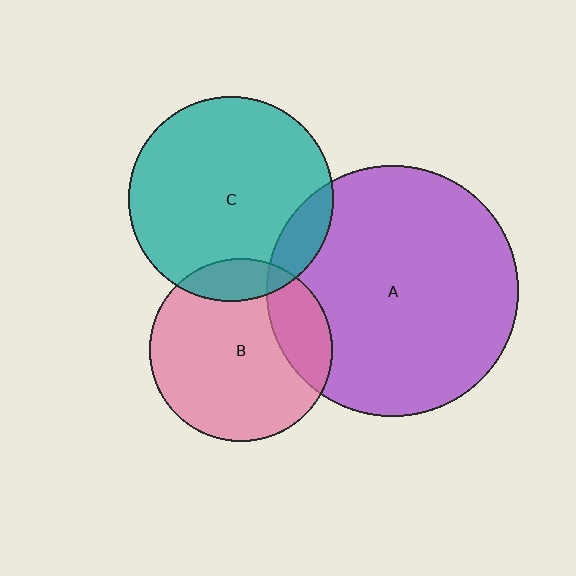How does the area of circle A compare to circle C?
Approximately 1.5 times.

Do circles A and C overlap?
Yes.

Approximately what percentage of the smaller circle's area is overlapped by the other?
Approximately 10%.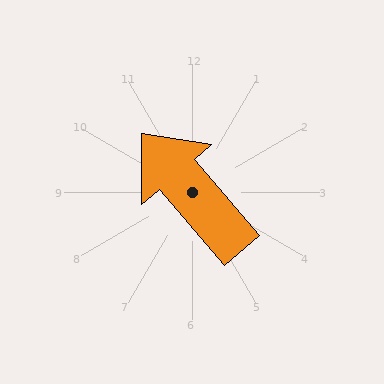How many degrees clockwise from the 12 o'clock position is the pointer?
Approximately 319 degrees.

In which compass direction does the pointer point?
Northwest.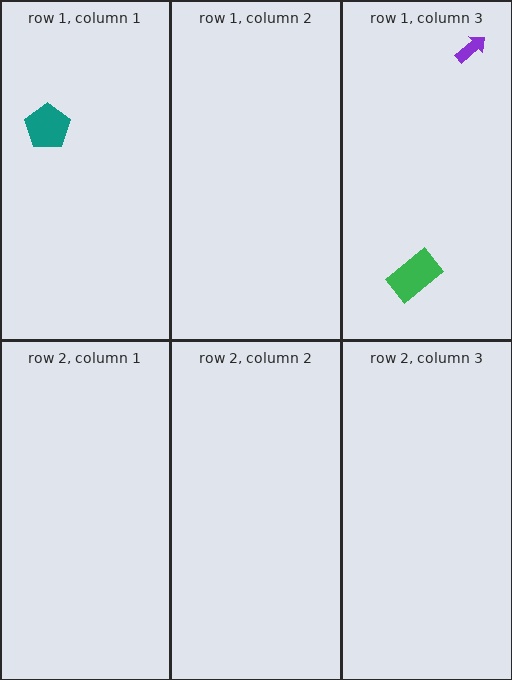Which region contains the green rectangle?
The row 1, column 3 region.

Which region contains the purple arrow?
The row 1, column 3 region.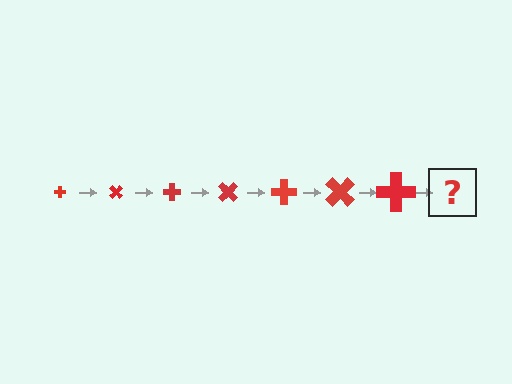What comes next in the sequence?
The next element should be a cross, larger than the previous one and rotated 315 degrees from the start.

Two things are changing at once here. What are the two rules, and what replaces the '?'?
The two rules are that the cross grows larger each step and it rotates 45 degrees each step. The '?' should be a cross, larger than the previous one and rotated 315 degrees from the start.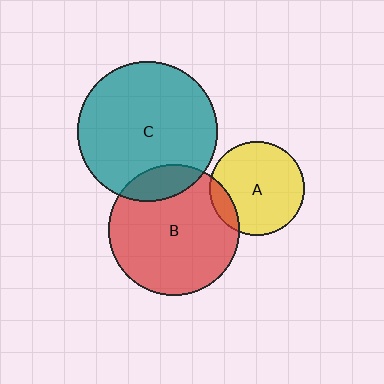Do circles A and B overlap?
Yes.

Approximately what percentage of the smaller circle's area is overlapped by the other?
Approximately 10%.